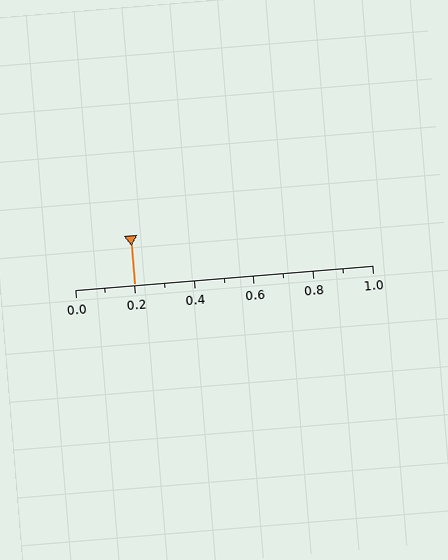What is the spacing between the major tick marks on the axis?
The major ticks are spaced 0.2 apart.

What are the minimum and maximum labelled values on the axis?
The axis runs from 0.0 to 1.0.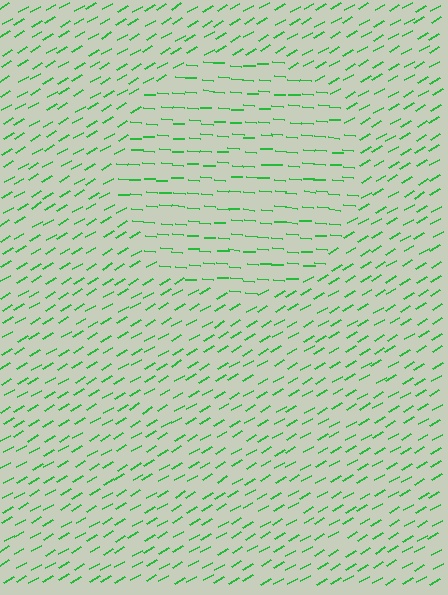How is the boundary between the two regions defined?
The boundary is defined purely by a change in line orientation (approximately 34 degrees difference). All lines are the same color and thickness.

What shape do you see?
I see a circle.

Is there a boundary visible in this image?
Yes, there is a texture boundary formed by a change in line orientation.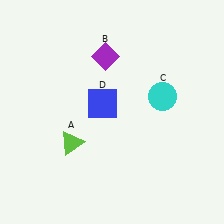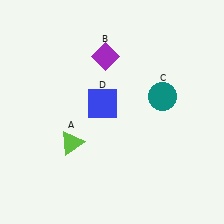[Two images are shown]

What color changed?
The circle (C) changed from cyan in Image 1 to teal in Image 2.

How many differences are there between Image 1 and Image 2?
There is 1 difference between the two images.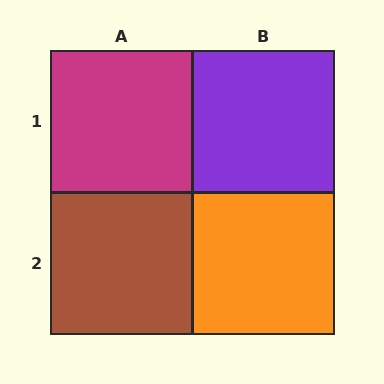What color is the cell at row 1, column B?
Purple.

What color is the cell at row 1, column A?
Magenta.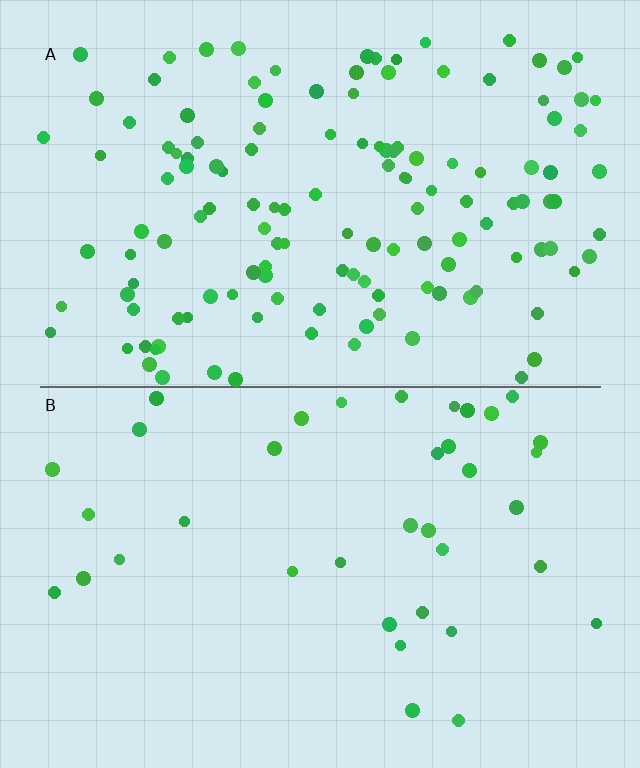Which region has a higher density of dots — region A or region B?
A (the top).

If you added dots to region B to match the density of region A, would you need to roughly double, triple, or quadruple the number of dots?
Approximately quadruple.